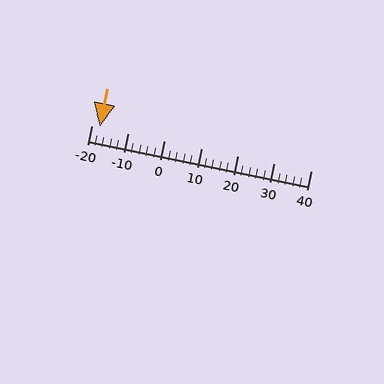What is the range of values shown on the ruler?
The ruler shows values from -20 to 40.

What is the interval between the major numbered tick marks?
The major tick marks are spaced 10 units apart.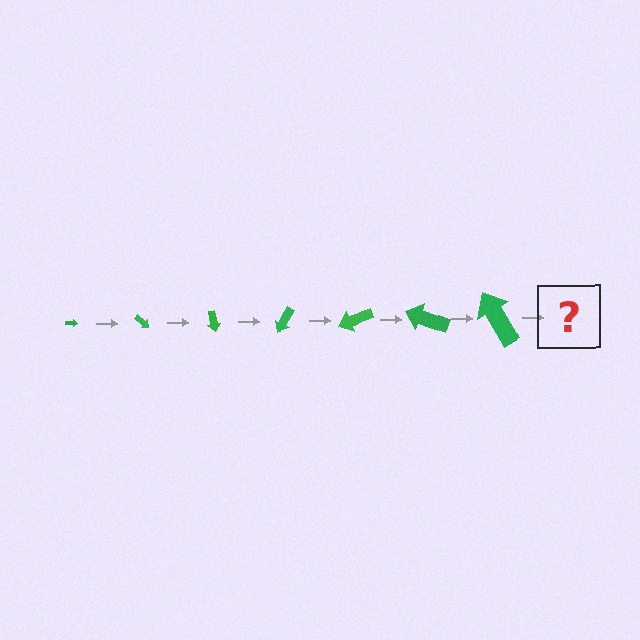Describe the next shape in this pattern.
It should be an arrow, larger than the previous one and rotated 280 degrees from the start.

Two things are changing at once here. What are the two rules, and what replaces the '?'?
The two rules are that the arrow grows larger each step and it rotates 40 degrees each step. The '?' should be an arrow, larger than the previous one and rotated 280 degrees from the start.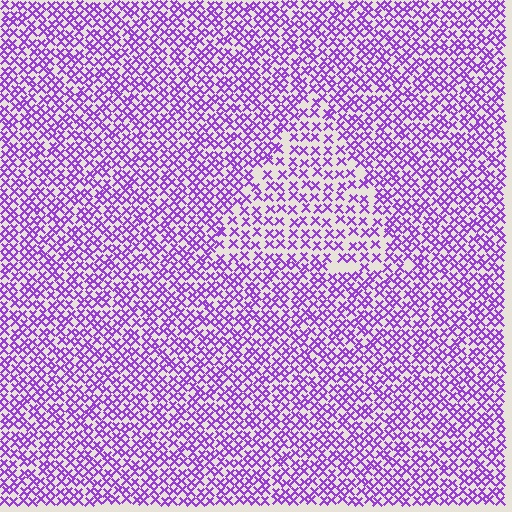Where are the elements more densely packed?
The elements are more densely packed outside the triangle boundary.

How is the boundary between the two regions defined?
The boundary is defined by a change in element density (approximately 1.6x ratio). All elements are the same color, size, and shape.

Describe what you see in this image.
The image contains small purple elements arranged at two different densities. A triangle-shaped region is visible where the elements are less densely packed than the surrounding area.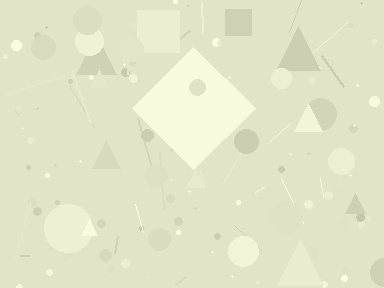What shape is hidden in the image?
A diamond is hidden in the image.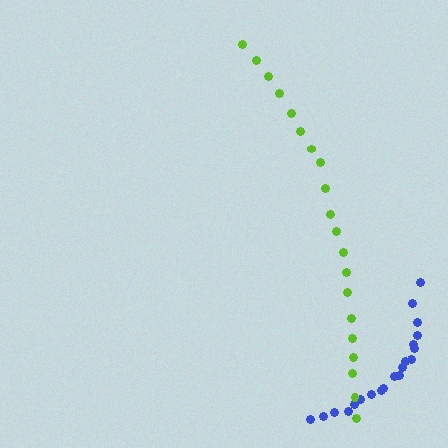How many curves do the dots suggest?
There are 2 distinct paths.